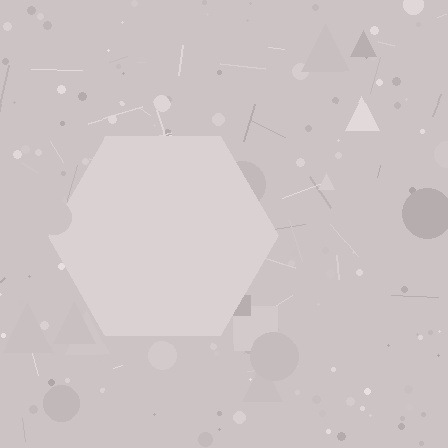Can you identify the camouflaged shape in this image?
The camouflaged shape is a hexagon.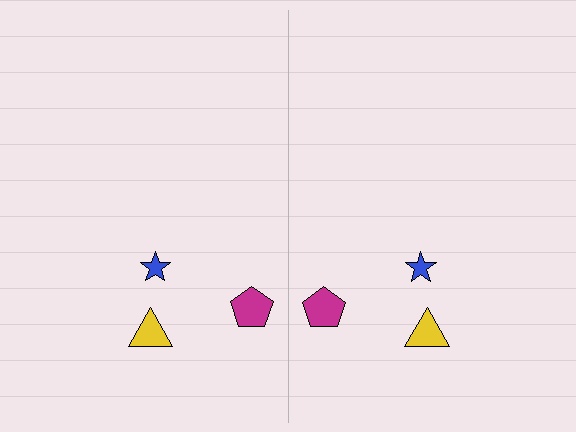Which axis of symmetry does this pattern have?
The pattern has a vertical axis of symmetry running through the center of the image.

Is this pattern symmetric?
Yes, this pattern has bilateral (reflection) symmetry.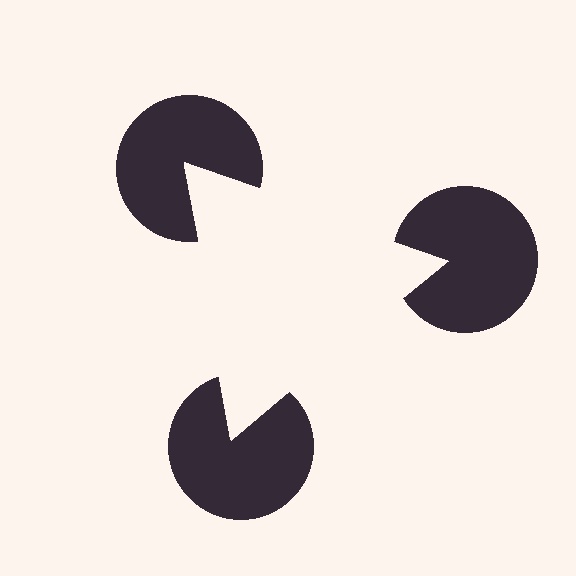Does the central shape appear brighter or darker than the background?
It typically appears slightly brighter than the background, even though no actual brightness change is drawn.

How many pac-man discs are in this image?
There are 3 — one at each vertex of the illusory triangle.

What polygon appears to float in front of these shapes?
An illusory triangle — its edges are inferred from the aligned wedge cuts in the pac-man discs, not physically drawn.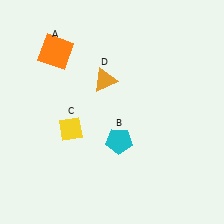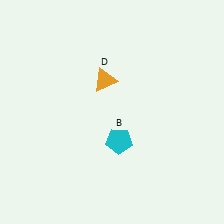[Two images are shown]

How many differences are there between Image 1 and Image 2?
There are 2 differences between the two images.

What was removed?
The orange square (A), the yellow diamond (C) were removed in Image 2.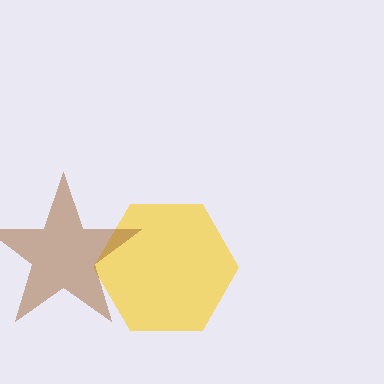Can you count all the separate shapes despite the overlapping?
Yes, there are 2 separate shapes.